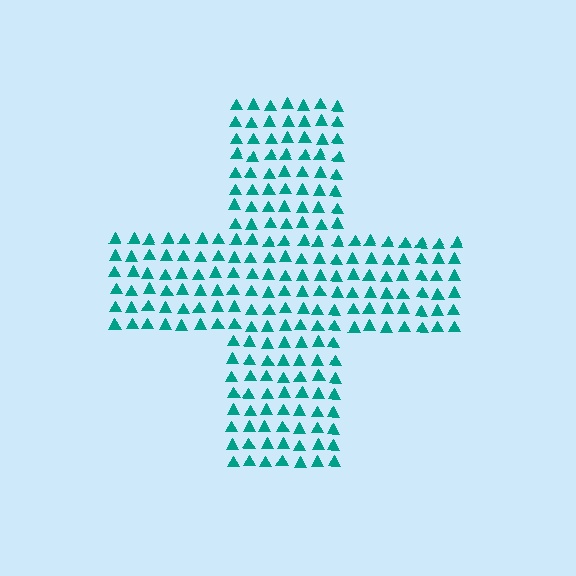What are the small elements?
The small elements are triangles.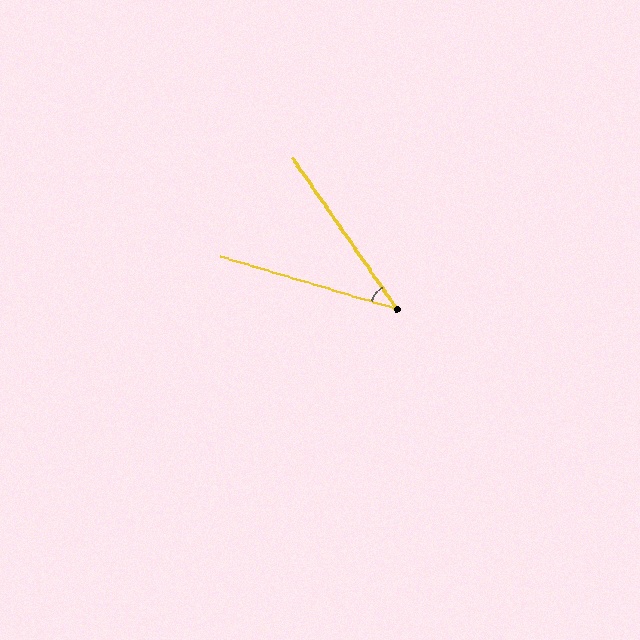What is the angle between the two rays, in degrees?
Approximately 39 degrees.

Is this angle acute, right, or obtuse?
It is acute.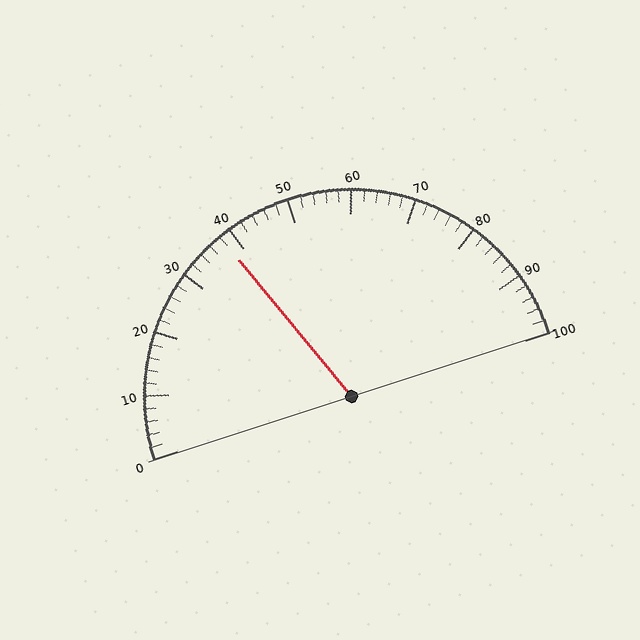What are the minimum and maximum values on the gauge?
The gauge ranges from 0 to 100.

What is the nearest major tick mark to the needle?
The nearest major tick mark is 40.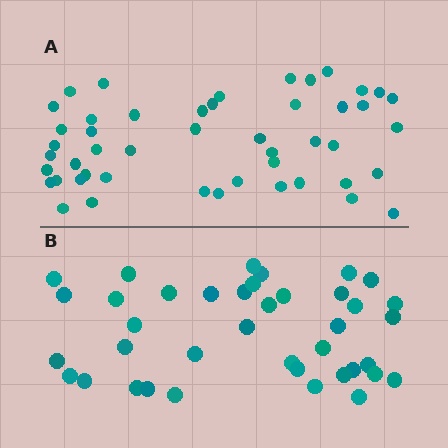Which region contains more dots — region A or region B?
Region A (the top region) has more dots.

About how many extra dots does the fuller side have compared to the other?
Region A has roughly 8 or so more dots than region B.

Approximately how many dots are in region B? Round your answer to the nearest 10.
About 40 dots. (The exact count is 39, which rounds to 40.)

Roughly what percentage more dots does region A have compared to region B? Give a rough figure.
About 25% more.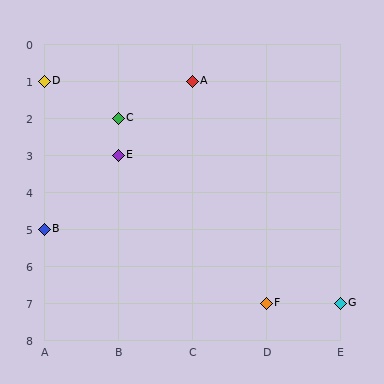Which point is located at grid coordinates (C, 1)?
Point A is at (C, 1).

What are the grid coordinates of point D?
Point D is at grid coordinates (A, 1).